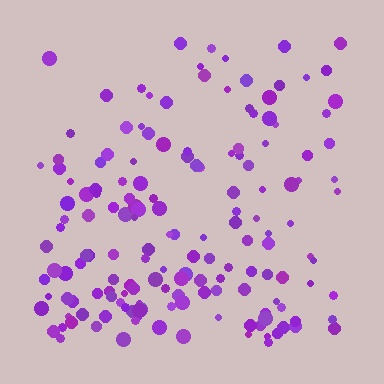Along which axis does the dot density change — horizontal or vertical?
Vertical.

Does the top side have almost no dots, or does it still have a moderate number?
Still a moderate number, just noticeably fewer than the bottom.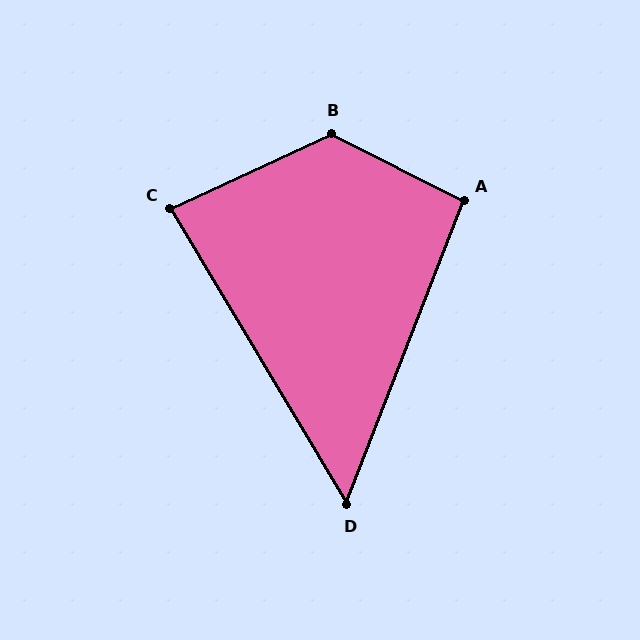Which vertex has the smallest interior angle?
D, at approximately 52 degrees.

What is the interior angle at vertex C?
Approximately 84 degrees (acute).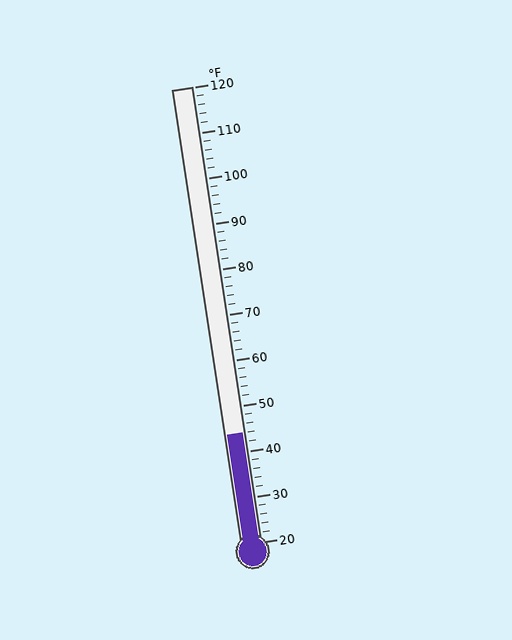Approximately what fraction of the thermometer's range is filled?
The thermometer is filled to approximately 25% of its range.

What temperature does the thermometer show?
The thermometer shows approximately 44°F.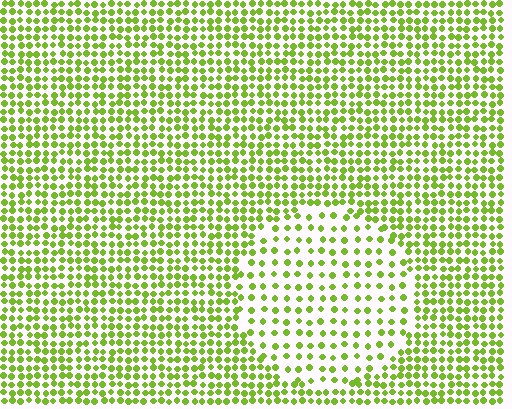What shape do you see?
I see a circle.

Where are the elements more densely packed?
The elements are more densely packed outside the circle boundary.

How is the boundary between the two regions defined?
The boundary is defined by a change in element density (approximately 2.0x ratio). All elements are the same color, size, and shape.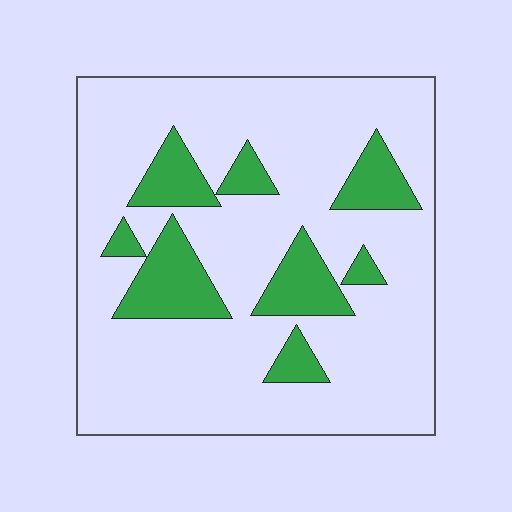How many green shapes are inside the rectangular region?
8.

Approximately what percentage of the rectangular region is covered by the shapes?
Approximately 20%.